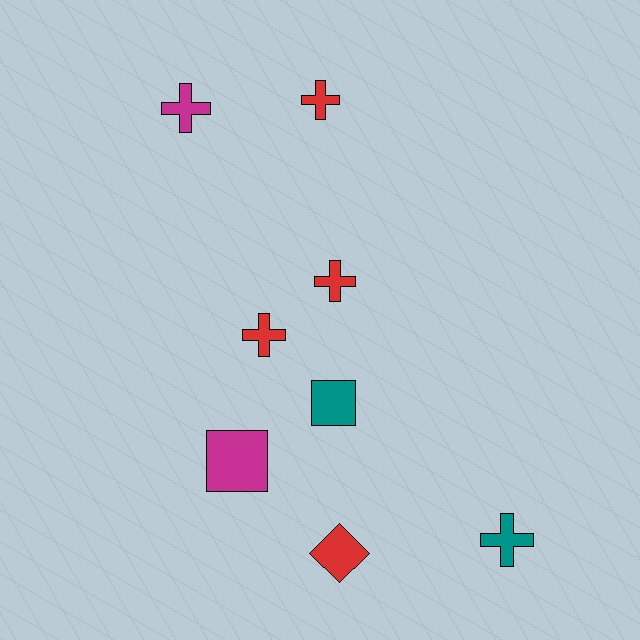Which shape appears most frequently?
Cross, with 5 objects.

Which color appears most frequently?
Red, with 4 objects.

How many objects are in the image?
There are 8 objects.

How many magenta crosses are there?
There is 1 magenta cross.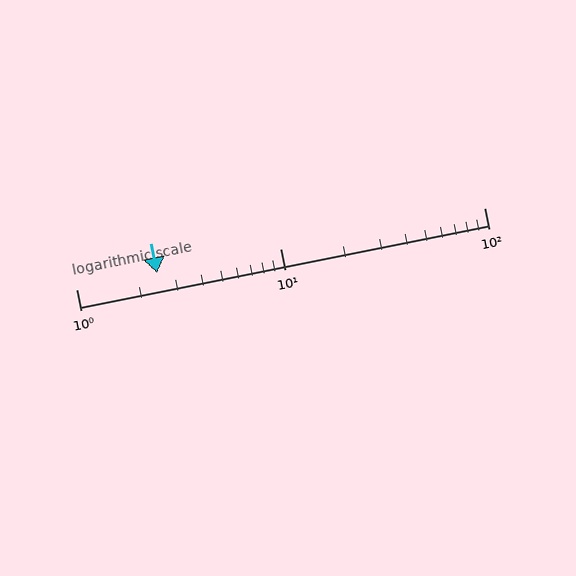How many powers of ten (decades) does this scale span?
The scale spans 2 decades, from 1 to 100.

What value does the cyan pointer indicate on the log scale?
The pointer indicates approximately 2.5.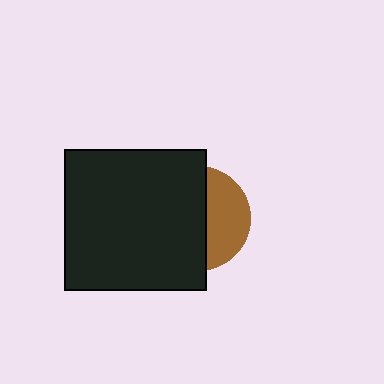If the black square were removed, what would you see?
You would see the complete brown circle.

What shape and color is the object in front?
The object in front is a black square.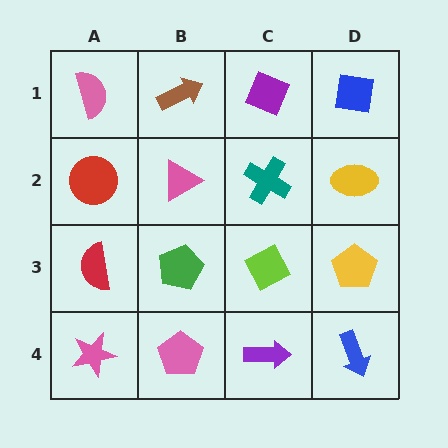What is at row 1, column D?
A blue square.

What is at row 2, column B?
A pink triangle.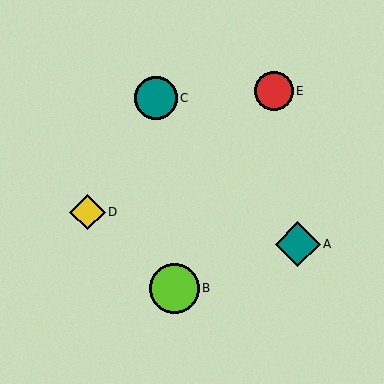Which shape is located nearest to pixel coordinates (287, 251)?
The teal diamond (labeled A) at (298, 244) is nearest to that location.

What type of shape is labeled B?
Shape B is a lime circle.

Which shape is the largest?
The lime circle (labeled B) is the largest.